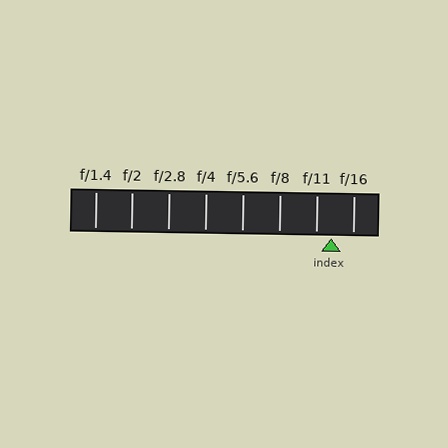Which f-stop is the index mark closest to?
The index mark is closest to f/11.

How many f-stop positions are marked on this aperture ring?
There are 8 f-stop positions marked.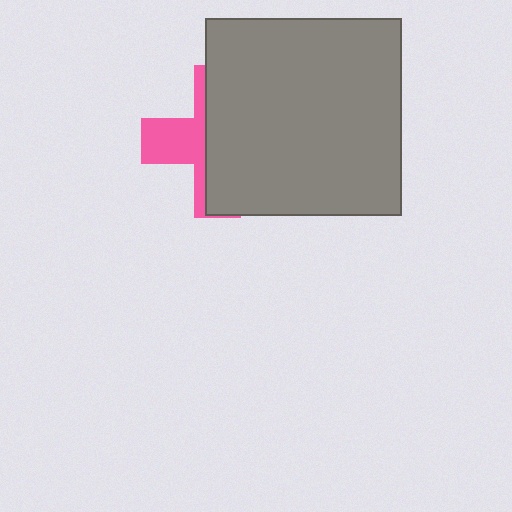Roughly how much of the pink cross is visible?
A small part of it is visible (roughly 35%).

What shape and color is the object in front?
The object in front is a gray square.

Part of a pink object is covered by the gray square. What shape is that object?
It is a cross.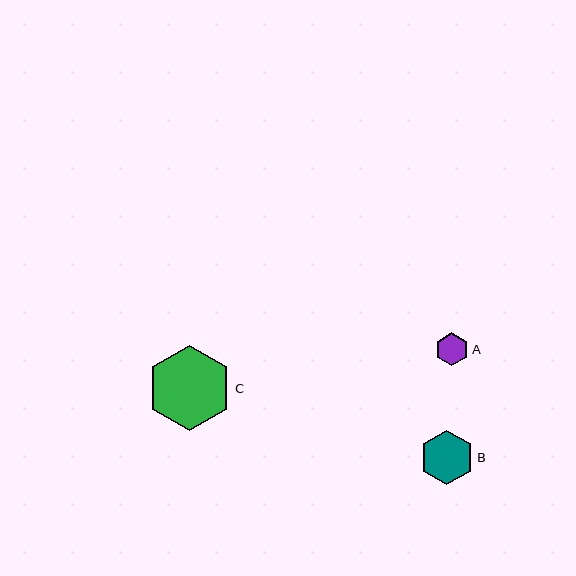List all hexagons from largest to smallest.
From largest to smallest: C, B, A.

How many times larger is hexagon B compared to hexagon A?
Hexagon B is approximately 1.6 times the size of hexagon A.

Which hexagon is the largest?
Hexagon C is the largest with a size of approximately 85 pixels.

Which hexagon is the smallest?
Hexagon A is the smallest with a size of approximately 33 pixels.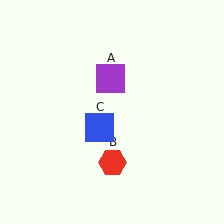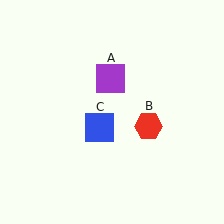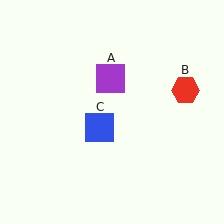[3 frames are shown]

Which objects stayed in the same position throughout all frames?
Purple square (object A) and blue square (object C) remained stationary.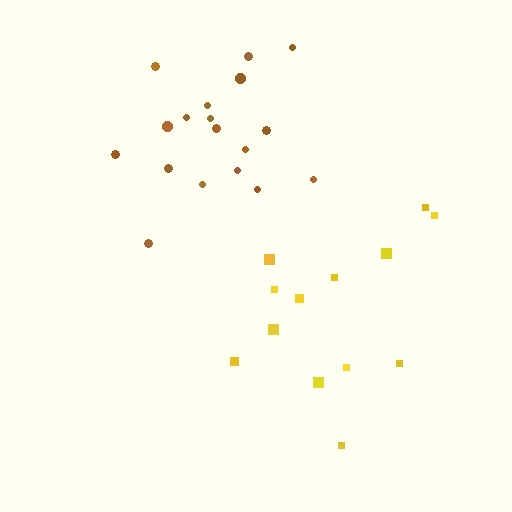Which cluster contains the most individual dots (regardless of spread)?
Brown (18).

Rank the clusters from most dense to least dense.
brown, yellow.